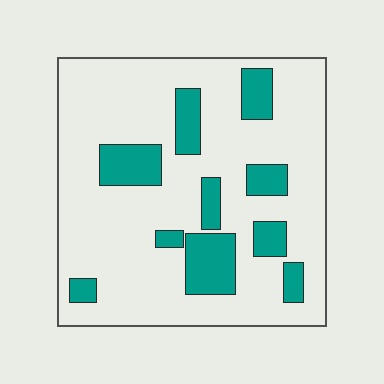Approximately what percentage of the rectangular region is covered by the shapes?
Approximately 20%.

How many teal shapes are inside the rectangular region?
10.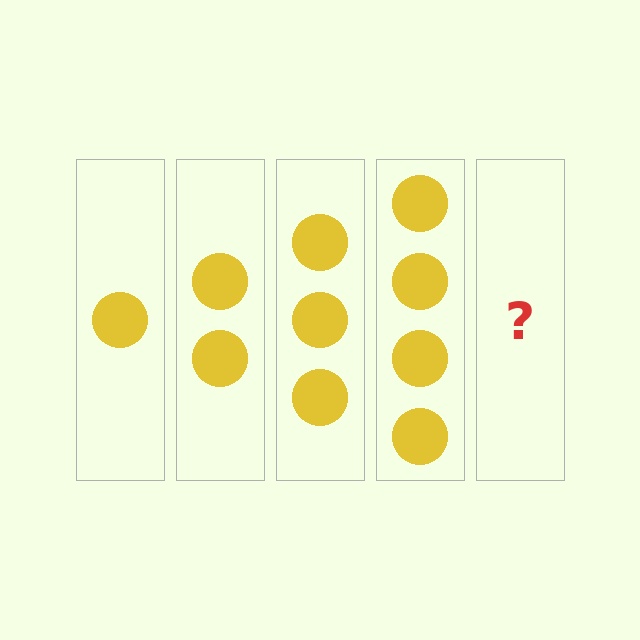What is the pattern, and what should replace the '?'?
The pattern is that each step adds one more circle. The '?' should be 5 circles.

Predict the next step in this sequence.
The next step is 5 circles.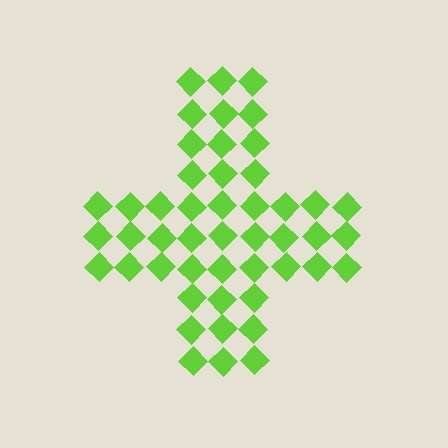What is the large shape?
The large shape is a cross.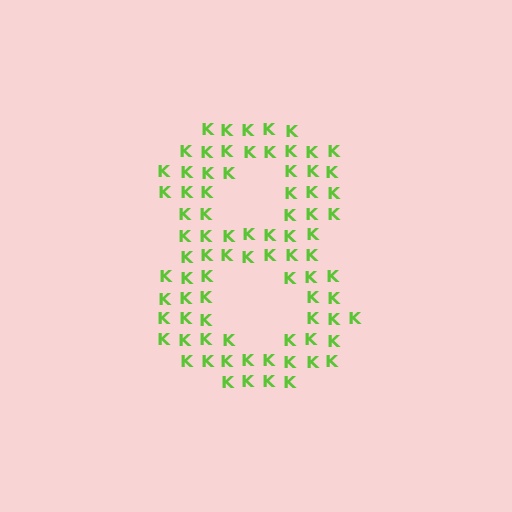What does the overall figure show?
The overall figure shows the digit 8.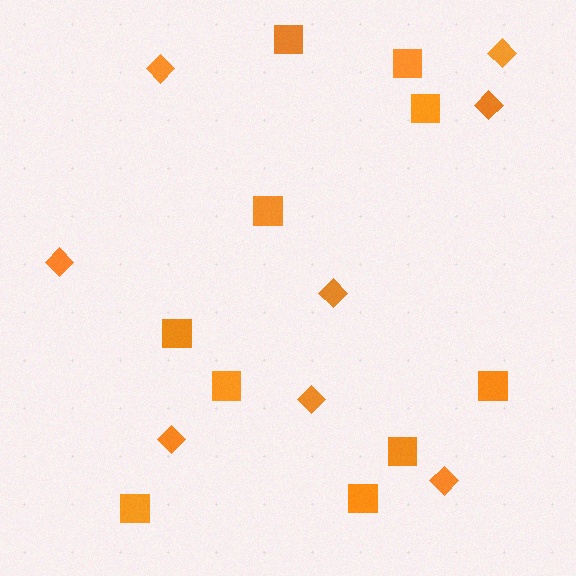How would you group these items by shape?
There are 2 groups: one group of squares (10) and one group of diamonds (8).